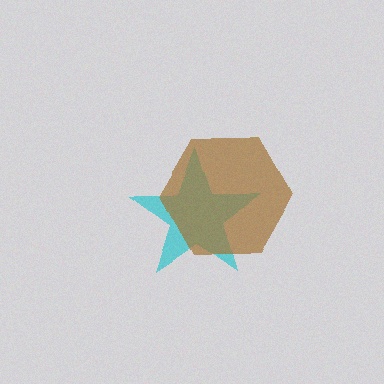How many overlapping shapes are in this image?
There are 2 overlapping shapes in the image.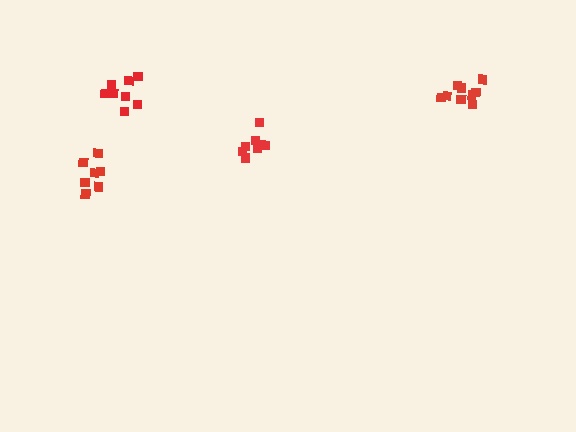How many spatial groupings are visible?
There are 4 spatial groupings.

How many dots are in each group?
Group 1: 10 dots, Group 2: 8 dots, Group 3: 8 dots, Group 4: 7 dots (33 total).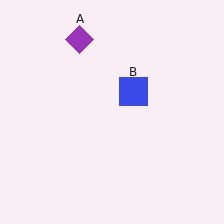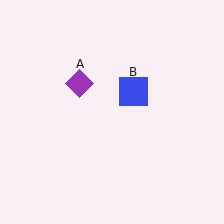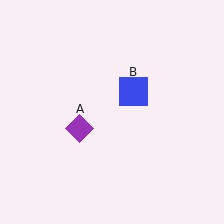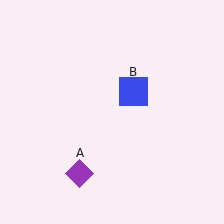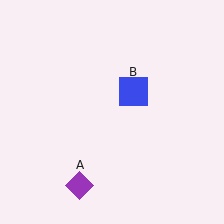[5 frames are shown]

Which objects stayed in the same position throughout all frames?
Blue square (object B) remained stationary.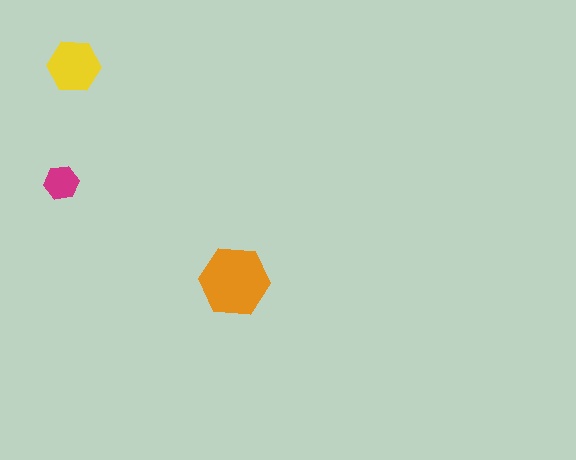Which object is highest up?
The yellow hexagon is topmost.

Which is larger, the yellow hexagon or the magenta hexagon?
The yellow one.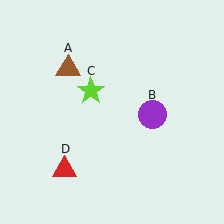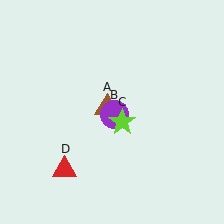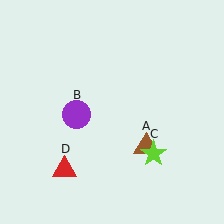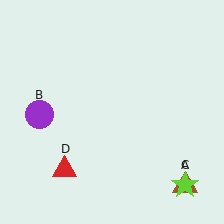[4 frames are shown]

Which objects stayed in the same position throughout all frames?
Red triangle (object D) remained stationary.